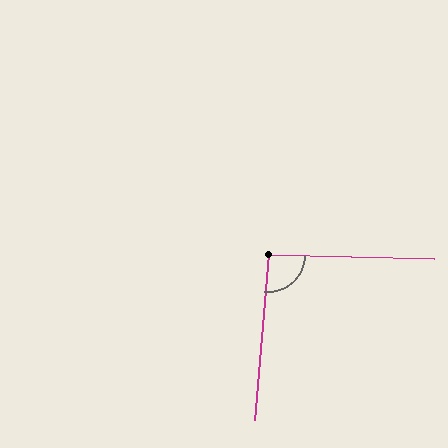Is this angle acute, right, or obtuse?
It is approximately a right angle.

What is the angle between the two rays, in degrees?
Approximately 94 degrees.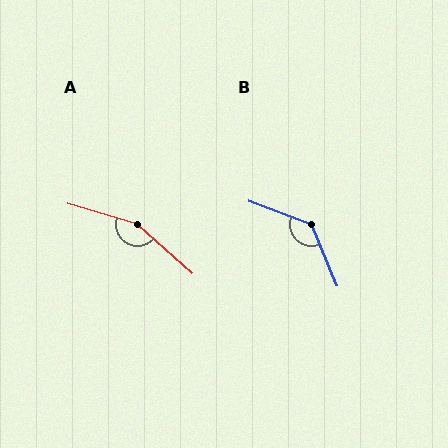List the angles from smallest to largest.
B (133°), A (155°).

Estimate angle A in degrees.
Approximately 155 degrees.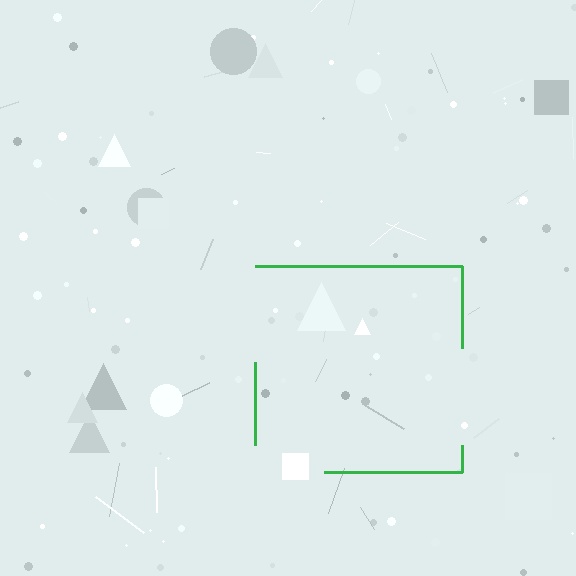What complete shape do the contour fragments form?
The contour fragments form a square.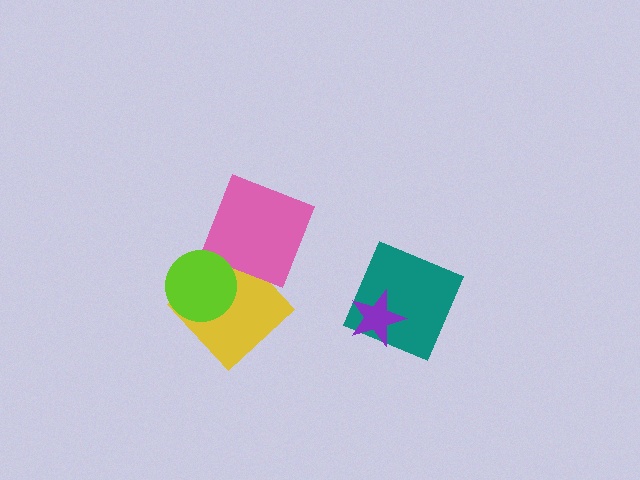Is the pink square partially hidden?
No, no other shape covers it.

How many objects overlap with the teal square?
1 object overlaps with the teal square.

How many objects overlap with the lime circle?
1 object overlaps with the lime circle.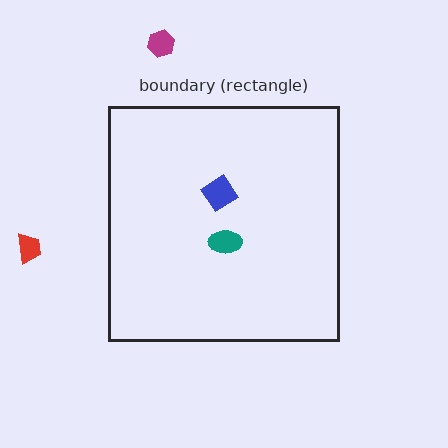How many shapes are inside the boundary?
2 inside, 2 outside.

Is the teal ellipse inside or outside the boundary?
Inside.